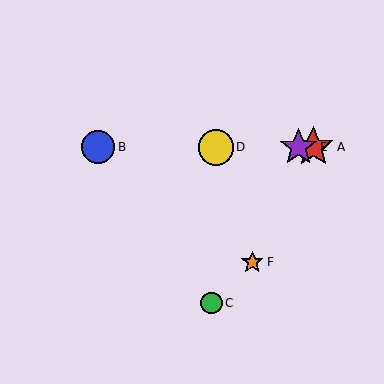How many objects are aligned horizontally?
4 objects (A, B, D, E) are aligned horizontally.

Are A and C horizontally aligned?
No, A is at y≈147 and C is at y≈303.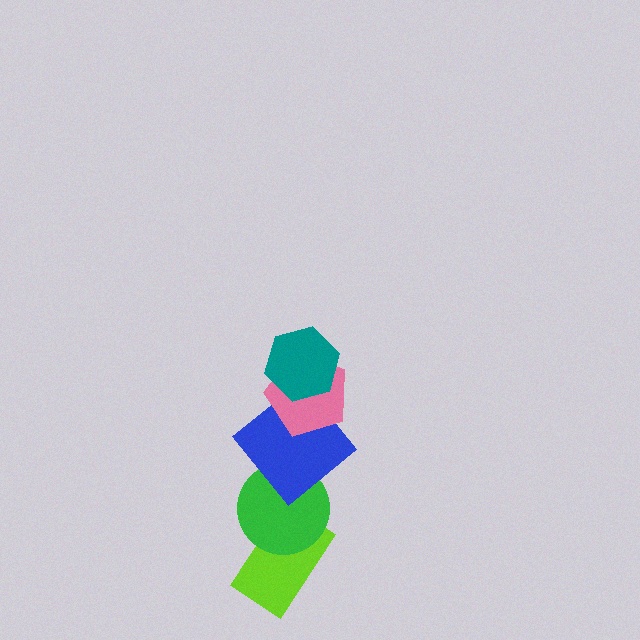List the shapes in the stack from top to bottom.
From top to bottom: the teal hexagon, the pink pentagon, the blue diamond, the green circle, the lime rectangle.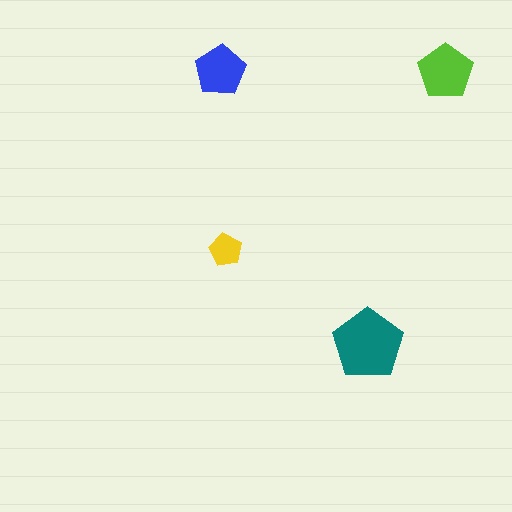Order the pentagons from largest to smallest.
the teal one, the lime one, the blue one, the yellow one.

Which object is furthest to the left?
The blue pentagon is leftmost.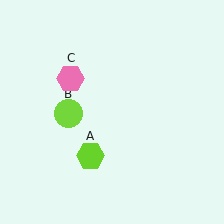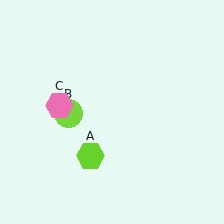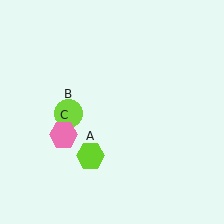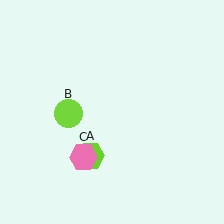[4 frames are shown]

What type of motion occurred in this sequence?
The pink hexagon (object C) rotated counterclockwise around the center of the scene.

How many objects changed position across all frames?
1 object changed position: pink hexagon (object C).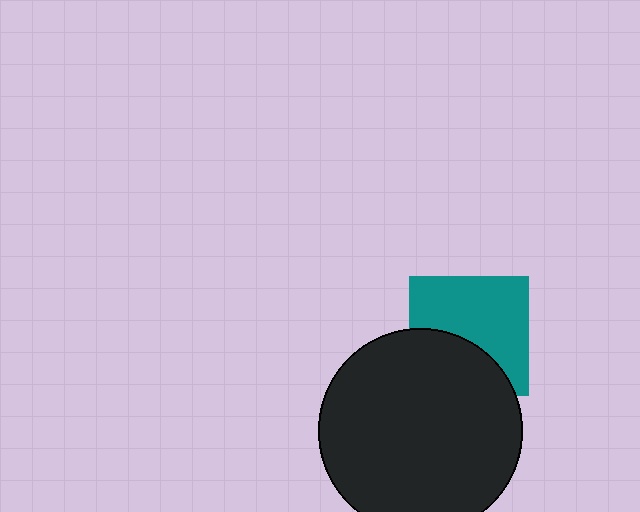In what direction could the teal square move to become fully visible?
The teal square could move up. That would shift it out from behind the black circle entirely.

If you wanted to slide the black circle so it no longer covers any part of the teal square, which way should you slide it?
Slide it down — that is the most direct way to separate the two shapes.